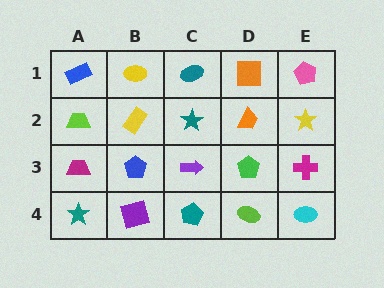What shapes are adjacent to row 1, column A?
A lime trapezoid (row 2, column A), a yellow ellipse (row 1, column B).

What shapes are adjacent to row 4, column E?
A magenta cross (row 3, column E), a lime ellipse (row 4, column D).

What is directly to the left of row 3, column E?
A green pentagon.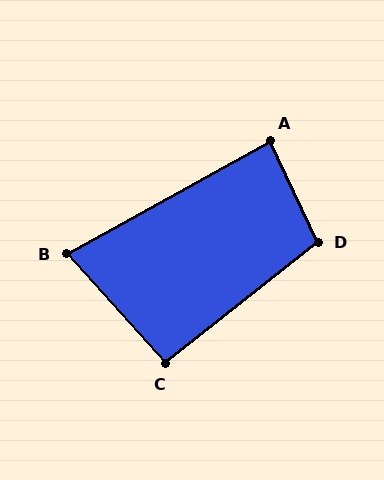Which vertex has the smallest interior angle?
B, at approximately 77 degrees.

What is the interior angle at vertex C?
Approximately 94 degrees (approximately right).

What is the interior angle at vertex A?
Approximately 86 degrees (approximately right).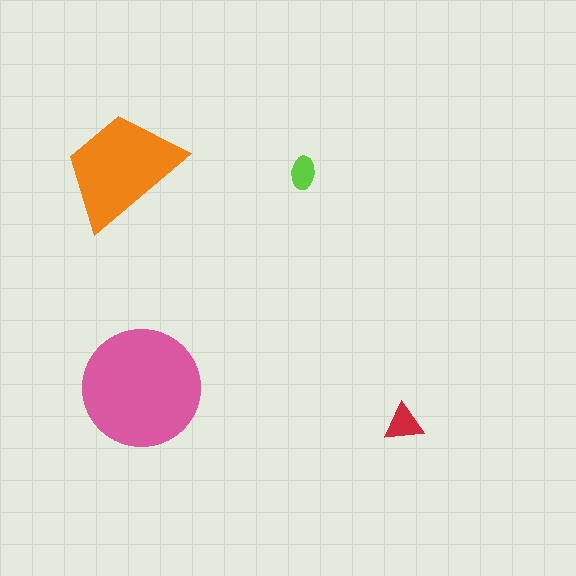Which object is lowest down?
The red triangle is bottommost.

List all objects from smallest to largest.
The lime ellipse, the red triangle, the orange trapezoid, the pink circle.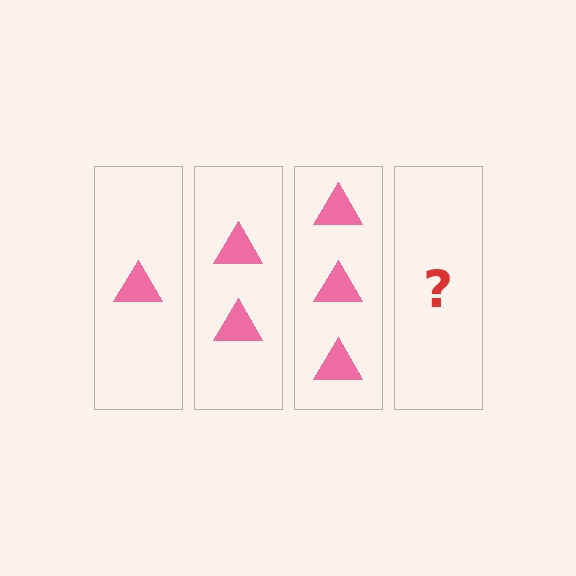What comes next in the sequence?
The next element should be 4 triangles.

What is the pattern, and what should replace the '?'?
The pattern is that each step adds one more triangle. The '?' should be 4 triangles.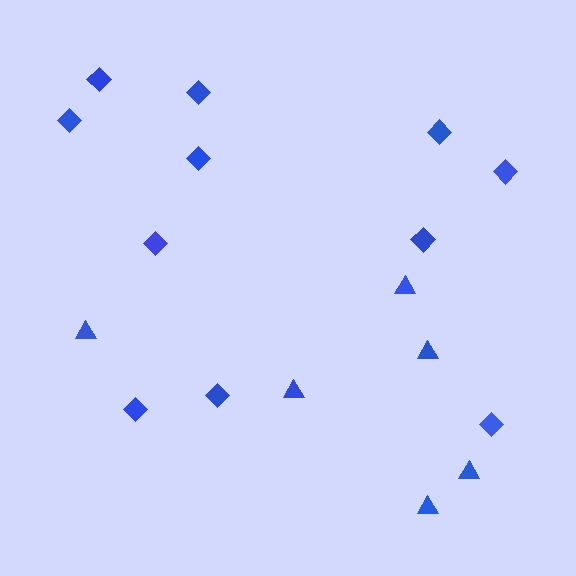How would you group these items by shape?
There are 2 groups: one group of triangles (6) and one group of diamonds (11).